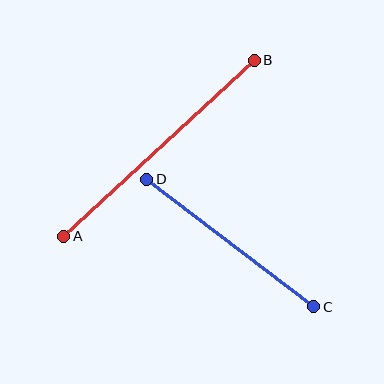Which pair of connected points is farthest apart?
Points A and B are farthest apart.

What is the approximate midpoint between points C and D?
The midpoint is at approximately (230, 243) pixels.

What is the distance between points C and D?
The distance is approximately 210 pixels.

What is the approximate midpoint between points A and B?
The midpoint is at approximately (159, 148) pixels.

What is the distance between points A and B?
The distance is approximately 260 pixels.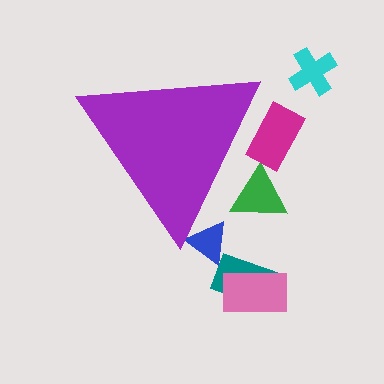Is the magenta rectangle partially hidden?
Yes, the magenta rectangle is partially hidden behind the purple triangle.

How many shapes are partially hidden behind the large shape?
3 shapes are partially hidden.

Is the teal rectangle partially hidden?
No, the teal rectangle is fully visible.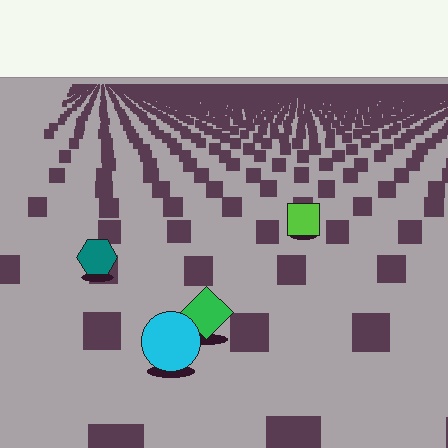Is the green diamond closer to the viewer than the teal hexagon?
Yes. The green diamond is closer — you can tell from the texture gradient: the ground texture is coarser near it.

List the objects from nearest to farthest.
From nearest to farthest: the cyan circle, the green diamond, the teal hexagon, the lime square.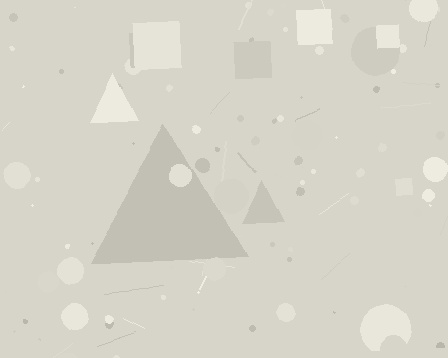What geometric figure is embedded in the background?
A triangle is embedded in the background.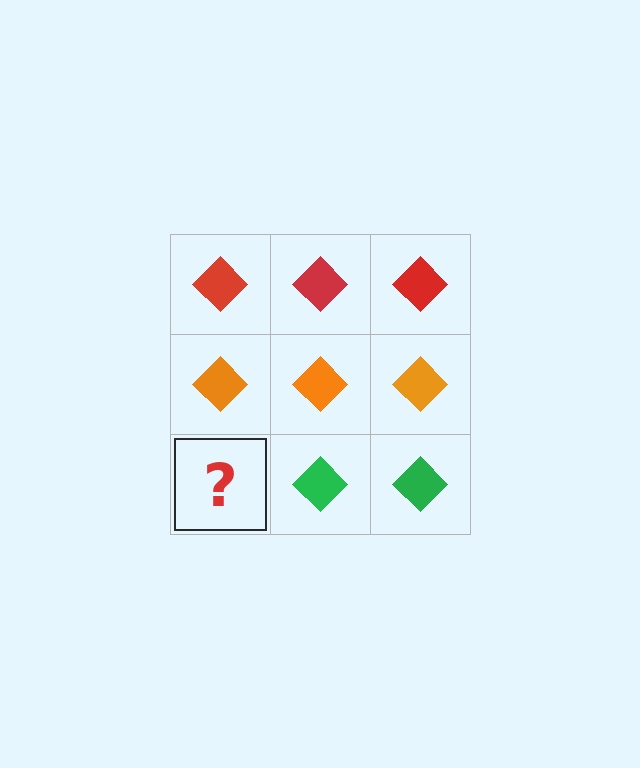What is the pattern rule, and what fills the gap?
The rule is that each row has a consistent color. The gap should be filled with a green diamond.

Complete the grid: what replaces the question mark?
The question mark should be replaced with a green diamond.